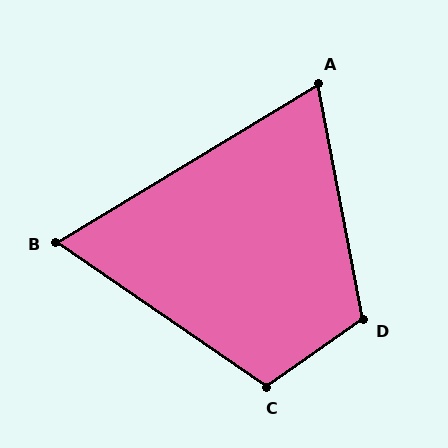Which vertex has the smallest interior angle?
B, at approximately 66 degrees.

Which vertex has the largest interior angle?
D, at approximately 114 degrees.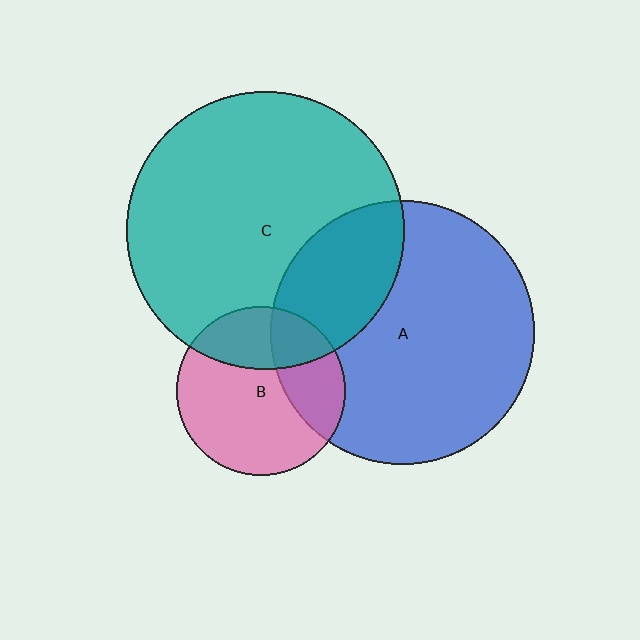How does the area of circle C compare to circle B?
Approximately 2.7 times.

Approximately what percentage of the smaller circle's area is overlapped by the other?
Approximately 25%.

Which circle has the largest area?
Circle C (teal).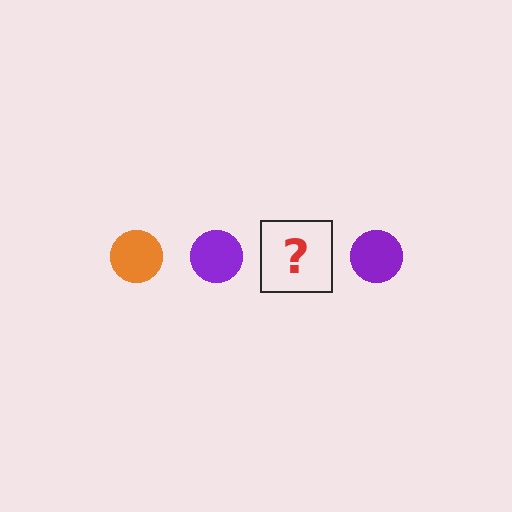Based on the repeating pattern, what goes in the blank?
The blank should be an orange circle.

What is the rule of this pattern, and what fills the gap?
The rule is that the pattern cycles through orange, purple circles. The gap should be filled with an orange circle.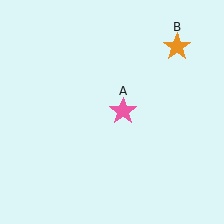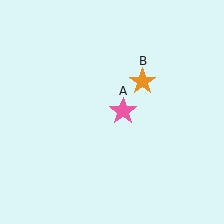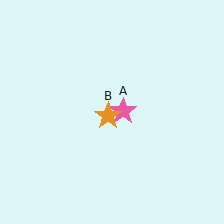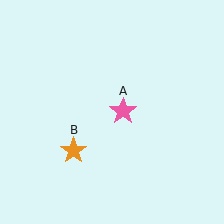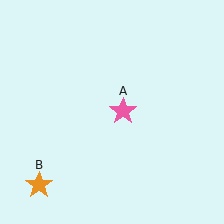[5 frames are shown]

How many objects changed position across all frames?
1 object changed position: orange star (object B).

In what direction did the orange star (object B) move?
The orange star (object B) moved down and to the left.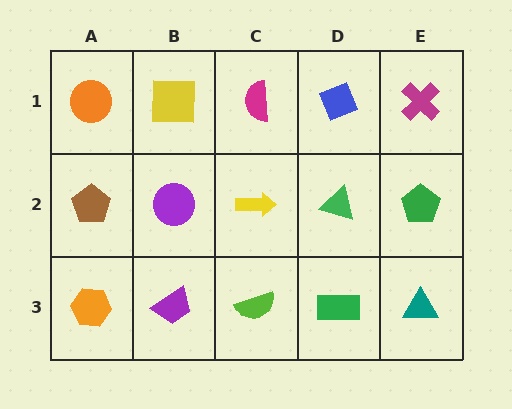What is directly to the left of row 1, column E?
A blue diamond.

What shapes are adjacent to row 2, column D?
A blue diamond (row 1, column D), a green rectangle (row 3, column D), a yellow arrow (row 2, column C), a green pentagon (row 2, column E).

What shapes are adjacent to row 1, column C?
A yellow arrow (row 2, column C), a yellow square (row 1, column B), a blue diamond (row 1, column D).